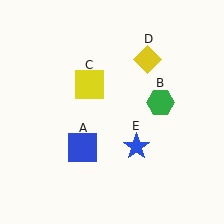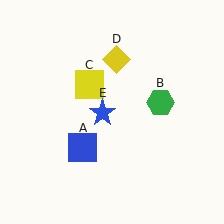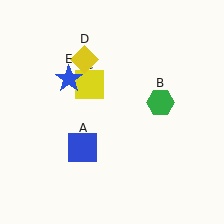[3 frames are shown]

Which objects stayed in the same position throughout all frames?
Blue square (object A) and green hexagon (object B) and yellow square (object C) remained stationary.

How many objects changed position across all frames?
2 objects changed position: yellow diamond (object D), blue star (object E).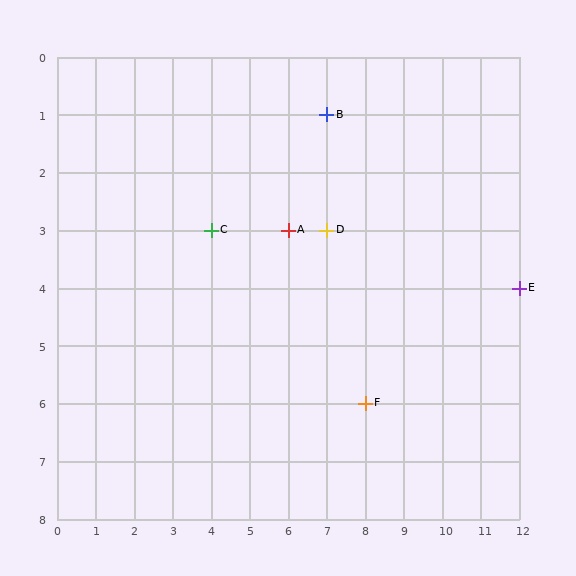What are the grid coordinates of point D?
Point D is at grid coordinates (7, 3).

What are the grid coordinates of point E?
Point E is at grid coordinates (12, 4).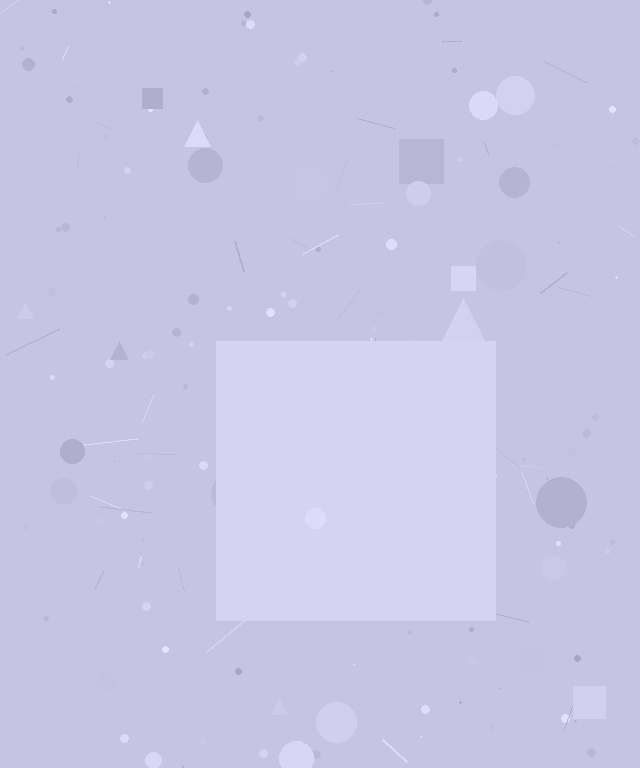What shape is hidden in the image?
A square is hidden in the image.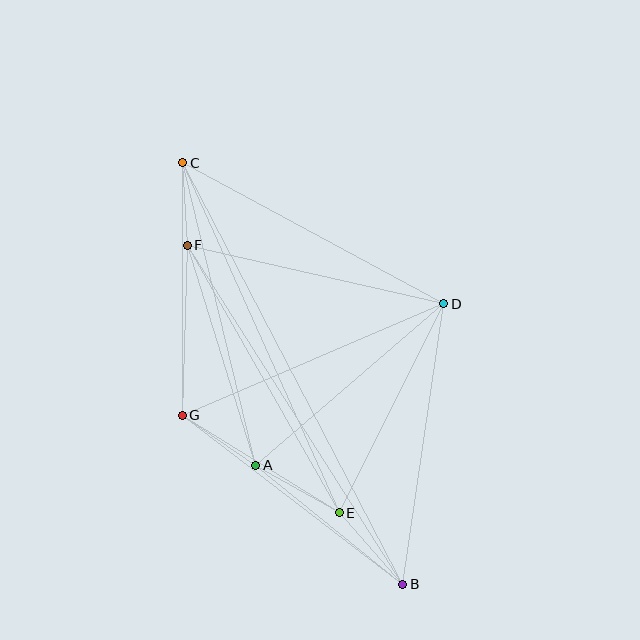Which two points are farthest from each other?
Points B and C are farthest from each other.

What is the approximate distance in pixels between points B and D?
The distance between B and D is approximately 283 pixels.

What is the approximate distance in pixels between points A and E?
The distance between A and E is approximately 96 pixels.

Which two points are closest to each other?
Points C and F are closest to each other.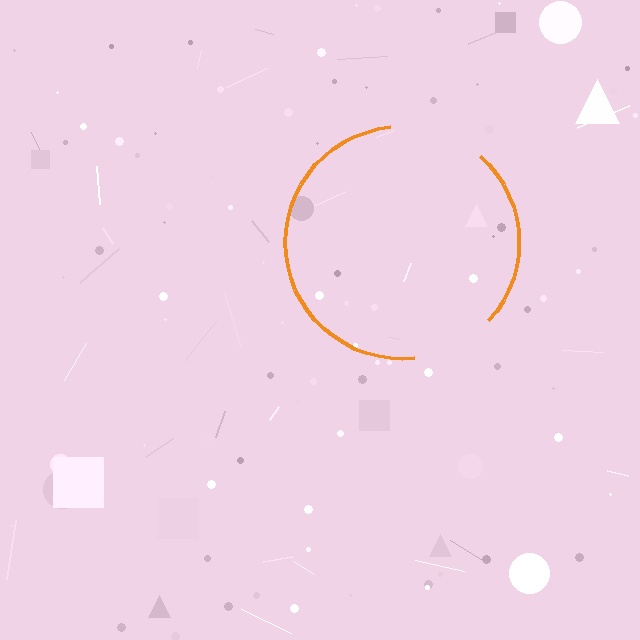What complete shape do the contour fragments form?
The contour fragments form a circle.